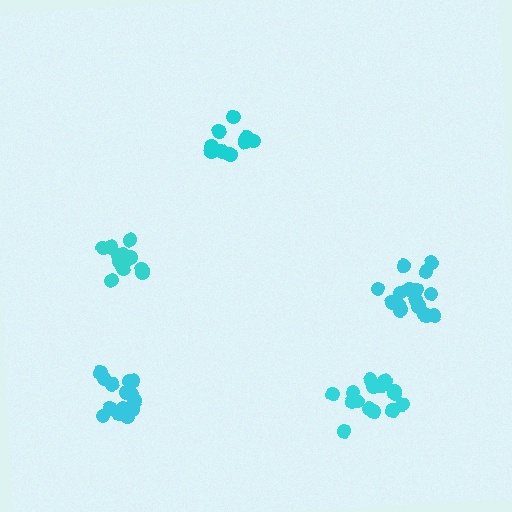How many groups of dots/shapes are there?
There are 5 groups.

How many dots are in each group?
Group 1: 14 dots, Group 2: 11 dots, Group 3: 10 dots, Group 4: 16 dots, Group 5: 16 dots (67 total).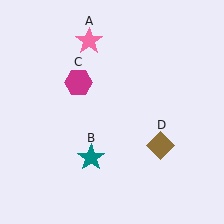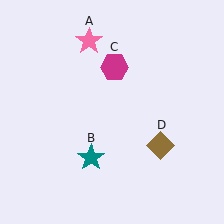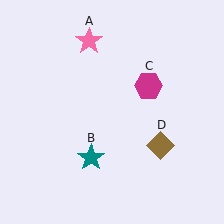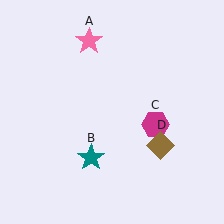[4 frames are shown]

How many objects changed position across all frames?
1 object changed position: magenta hexagon (object C).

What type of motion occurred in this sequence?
The magenta hexagon (object C) rotated clockwise around the center of the scene.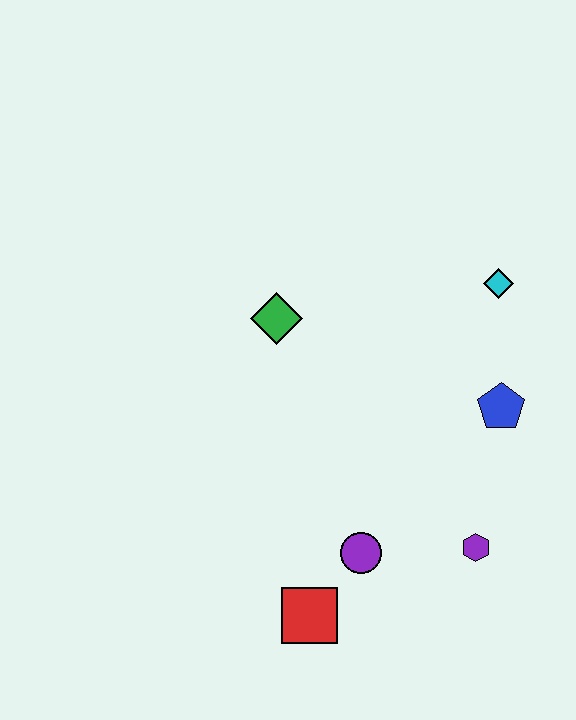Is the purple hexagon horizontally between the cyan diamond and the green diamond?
Yes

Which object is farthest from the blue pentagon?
The red square is farthest from the blue pentagon.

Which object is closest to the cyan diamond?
The blue pentagon is closest to the cyan diamond.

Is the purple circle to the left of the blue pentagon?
Yes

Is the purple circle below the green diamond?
Yes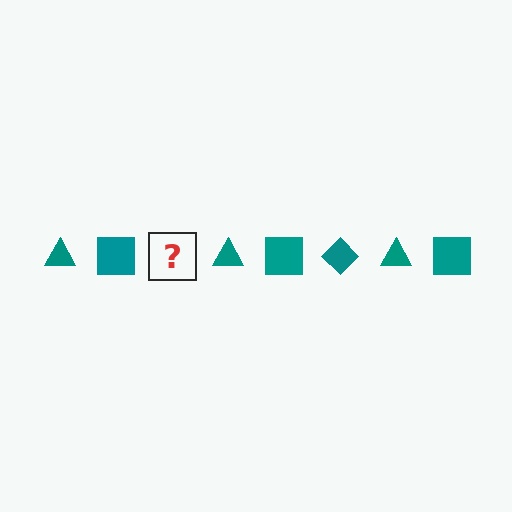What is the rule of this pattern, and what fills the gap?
The rule is that the pattern cycles through triangle, square, diamond shapes in teal. The gap should be filled with a teal diamond.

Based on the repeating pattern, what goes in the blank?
The blank should be a teal diamond.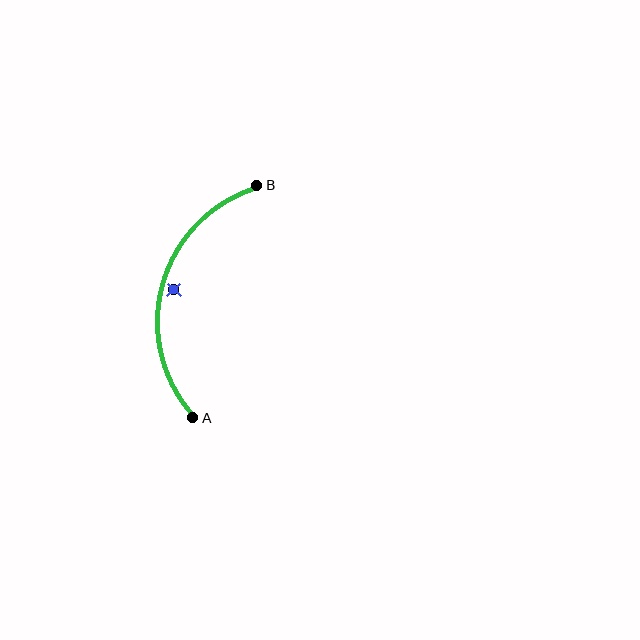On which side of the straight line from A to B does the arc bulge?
The arc bulges to the left of the straight line connecting A and B.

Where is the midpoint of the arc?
The arc midpoint is the point on the curve farthest from the straight line joining A and B. It sits to the left of that line.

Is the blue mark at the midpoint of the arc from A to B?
No — the blue mark does not lie on the arc at all. It sits slightly inside the curve.